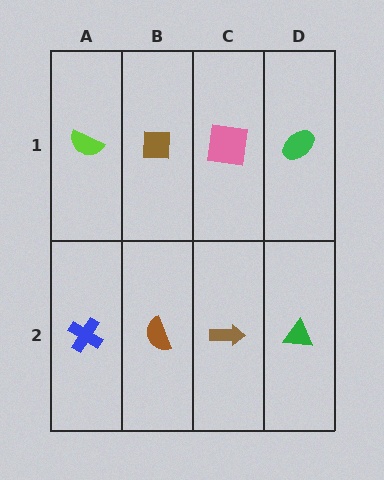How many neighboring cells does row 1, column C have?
3.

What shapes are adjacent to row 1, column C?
A brown arrow (row 2, column C), a brown square (row 1, column B), a green ellipse (row 1, column D).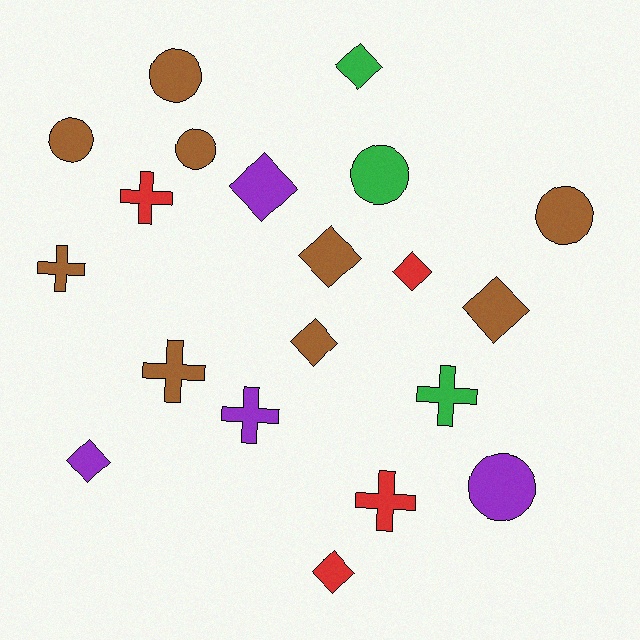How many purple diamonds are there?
There are 2 purple diamonds.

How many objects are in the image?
There are 20 objects.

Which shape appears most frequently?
Diamond, with 8 objects.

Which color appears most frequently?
Brown, with 9 objects.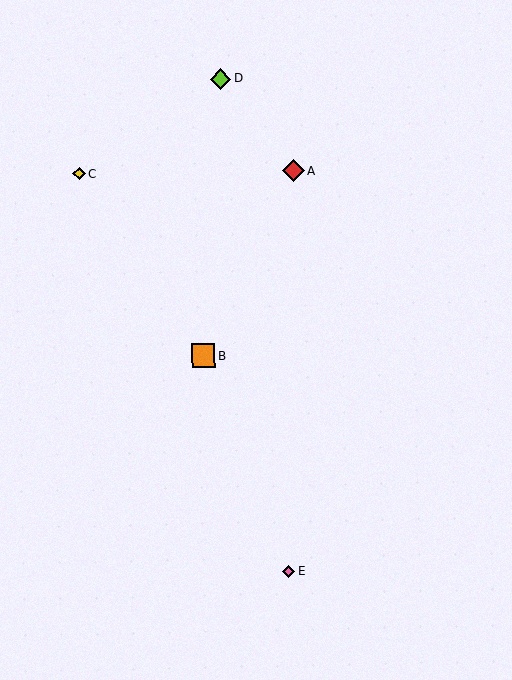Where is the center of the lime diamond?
The center of the lime diamond is at (221, 79).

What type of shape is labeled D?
Shape D is a lime diamond.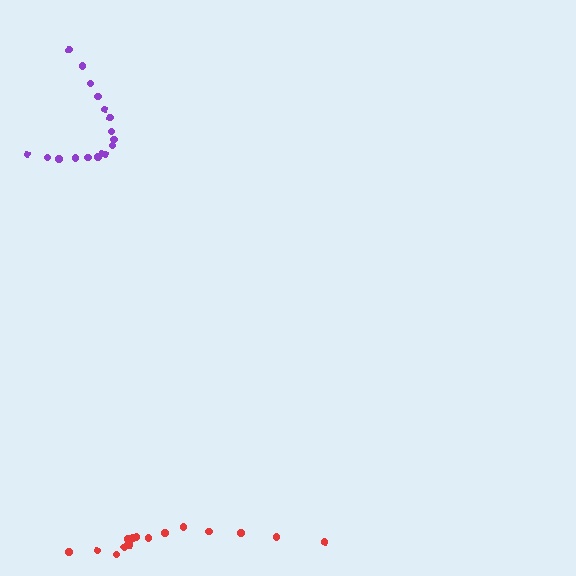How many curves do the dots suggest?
There are 2 distinct paths.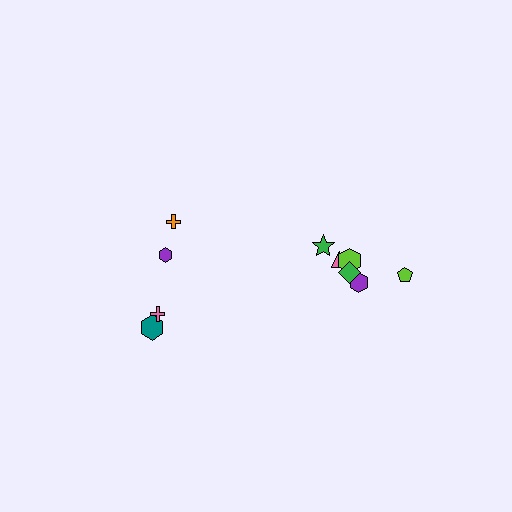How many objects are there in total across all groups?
There are 10 objects.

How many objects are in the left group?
There are 4 objects.